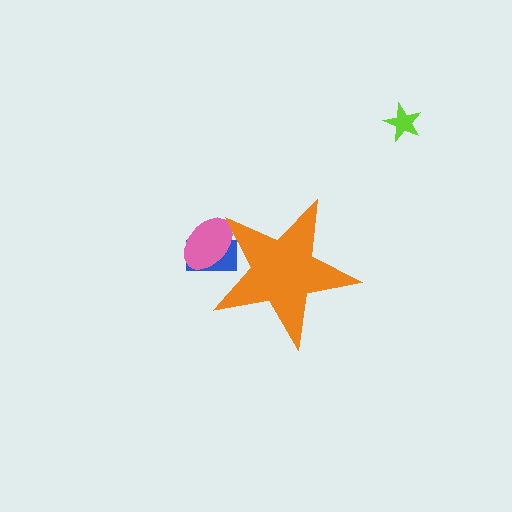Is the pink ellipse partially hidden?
Yes, the pink ellipse is partially hidden behind the orange star.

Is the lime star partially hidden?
No, the lime star is fully visible.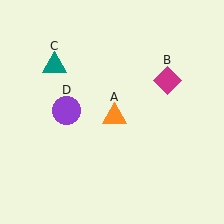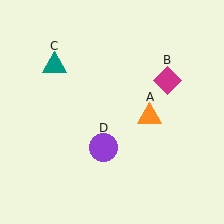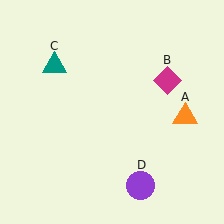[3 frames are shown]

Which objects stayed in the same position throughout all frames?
Magenta diamond (object B) and teal triangle (object C) remained stationary.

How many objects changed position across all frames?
2 objects changed position: orange triangle (object A), purple circle (object D).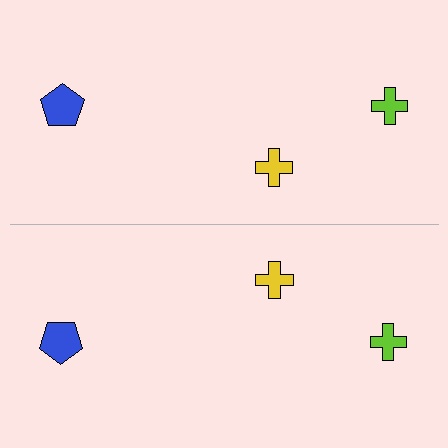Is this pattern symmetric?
Yes, this pattern has bilateral (reflection) symmetry.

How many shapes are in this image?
There are 6 shapes in this image.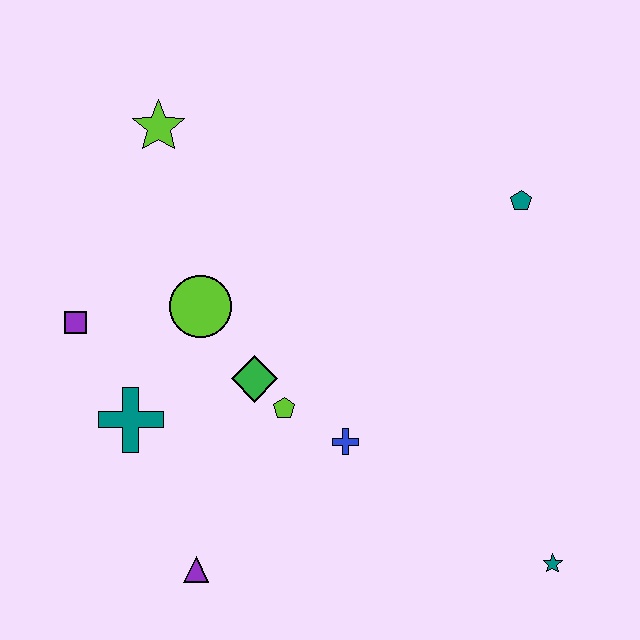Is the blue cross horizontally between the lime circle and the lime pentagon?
No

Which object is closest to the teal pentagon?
The blue cross is closest to the teal pentagon.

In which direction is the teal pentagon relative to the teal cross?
The teal pentagon is to the right of the teal cross.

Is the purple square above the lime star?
No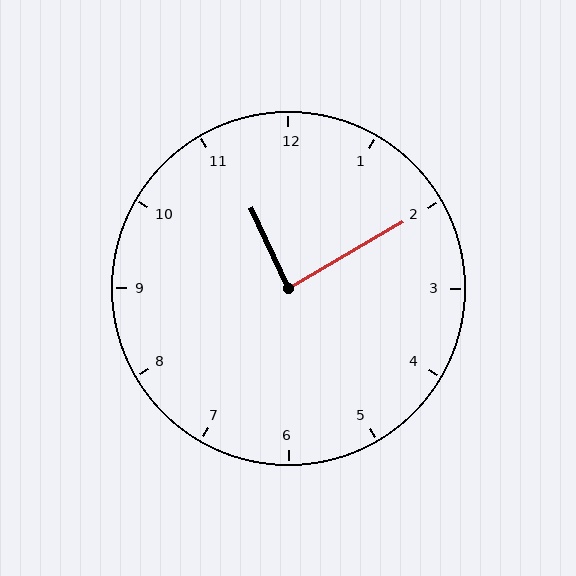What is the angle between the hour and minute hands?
Approximately 85 degrees.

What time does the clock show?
11:10.